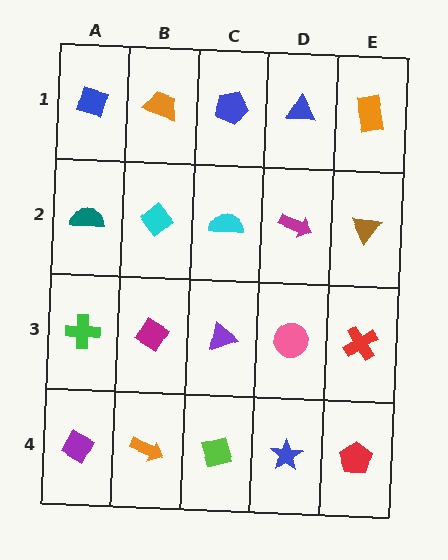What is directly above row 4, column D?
A pink circle.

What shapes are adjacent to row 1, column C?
A cyan semicircle (row 2, column C), an orange trapezoid (row 1, column B), a blue triangle (row 1, column D).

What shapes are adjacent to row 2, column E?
An orange rectangle (row 1, column E), a red cross (row 3, column E), a magenta arrow (row 2, column D).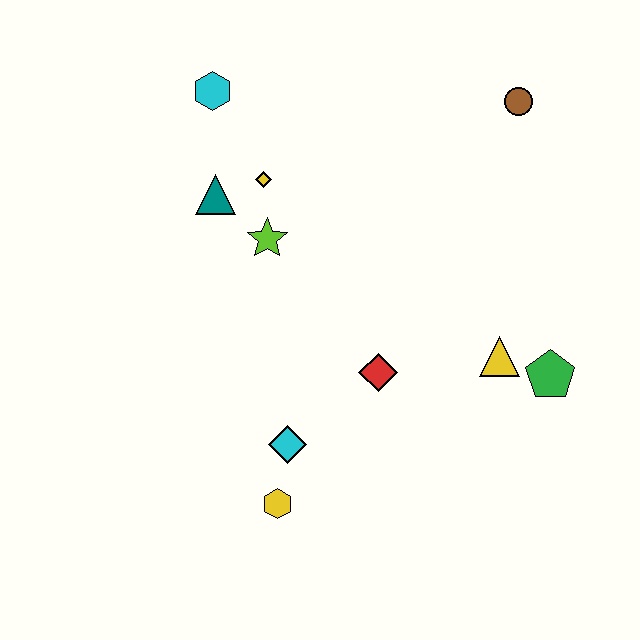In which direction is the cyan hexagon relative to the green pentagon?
The cyan hexagon is to the left of the green pentagon.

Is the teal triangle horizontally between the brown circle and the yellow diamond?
No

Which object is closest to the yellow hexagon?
The cyan diamond is closest to the yellow hexagon.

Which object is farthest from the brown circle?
The yellow hexagon is farthest from the brown circle.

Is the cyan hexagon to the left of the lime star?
Yes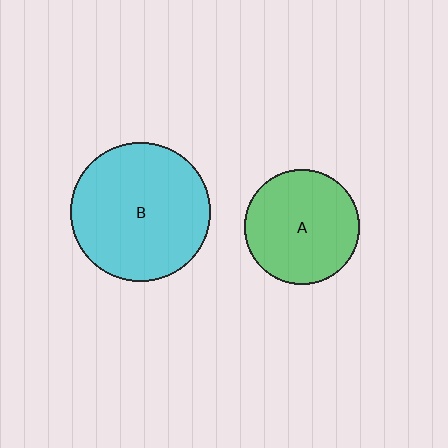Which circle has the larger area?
Circle B (cyan).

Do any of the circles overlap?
No, none of the circles overlap.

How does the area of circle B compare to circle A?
Approximately 1.5 times.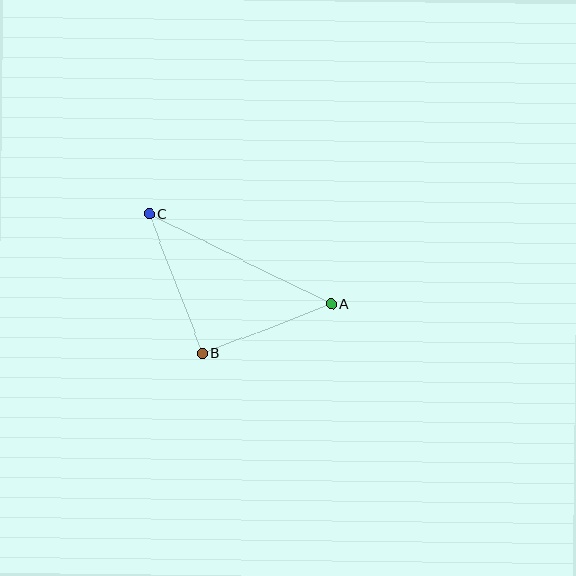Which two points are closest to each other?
Points A and B are closest to each other.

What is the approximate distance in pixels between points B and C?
The distance between B and C is approximately 150 pixels.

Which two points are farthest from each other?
Points A and C are farthest from each other.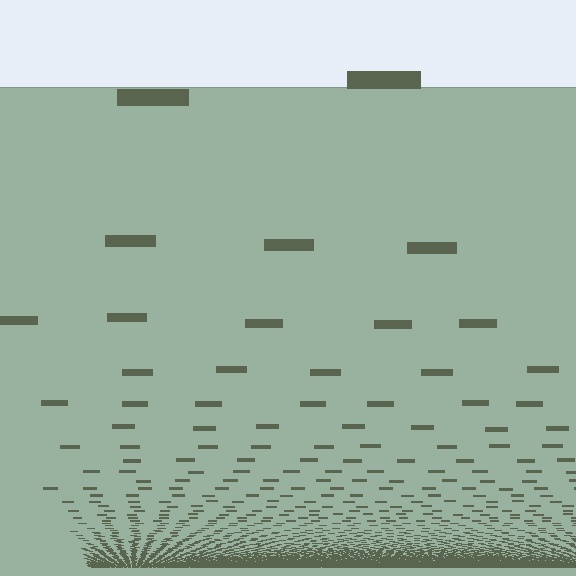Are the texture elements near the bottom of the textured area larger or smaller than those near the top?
Smaller. The gradient is inverted — elements near the bottom are smaller and denser.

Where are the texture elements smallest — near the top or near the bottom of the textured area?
Near the bottom.